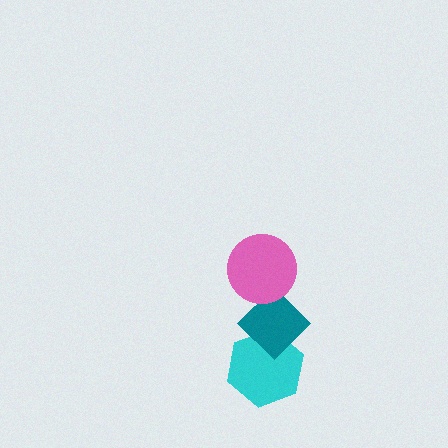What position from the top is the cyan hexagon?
The cyan hexagon is 3rd from the top.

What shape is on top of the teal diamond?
The pink circle is on top of the teal diamond.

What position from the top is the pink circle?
The pink circle is 1st from the top.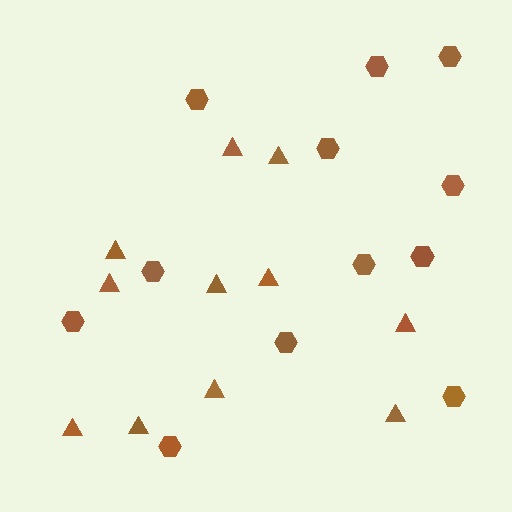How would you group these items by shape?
There are 2 groups: one group of triangles (11) and one group of hexagons (12).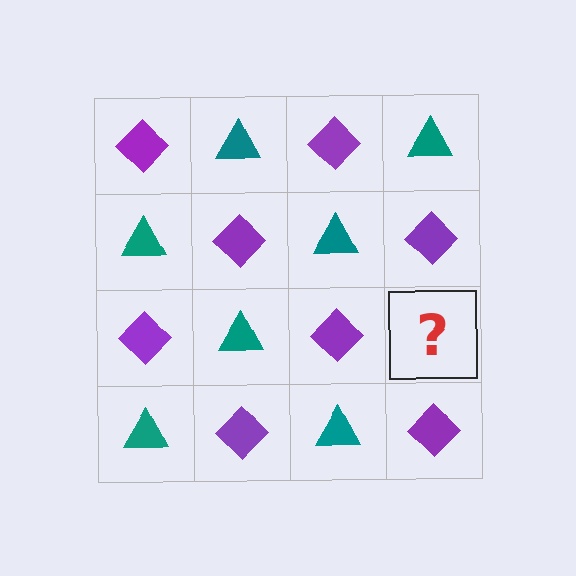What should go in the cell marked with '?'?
The missing cell should contain a teal triangle.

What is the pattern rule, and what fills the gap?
The rule is that it alternates purple diamond and teal triangle in a checkerboard pattern. The gap should be filled with a teal triangle.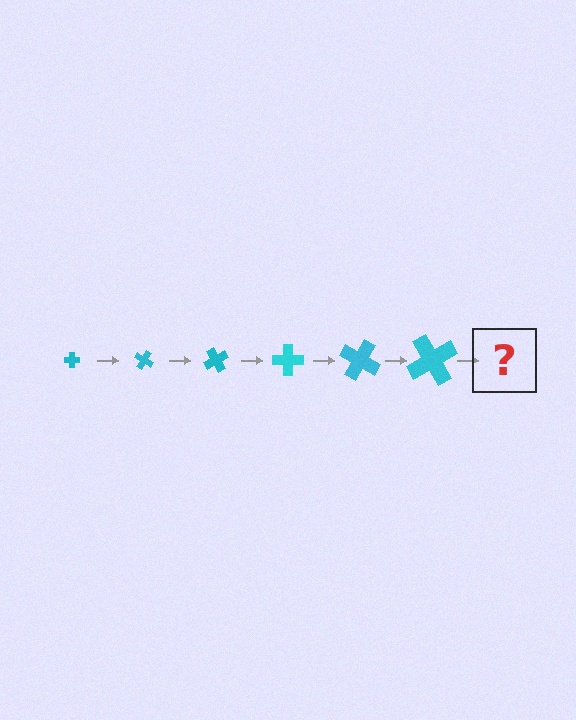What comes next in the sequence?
The next element should be a cross, larger than the previous one and rotated 180 degrees from the start.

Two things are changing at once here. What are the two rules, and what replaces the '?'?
The two rules are that the cross grows larger each step and it rotates 30 degrees each step. The '?' should be a cross, larger than the previous one and rotated 180 degrees from the start.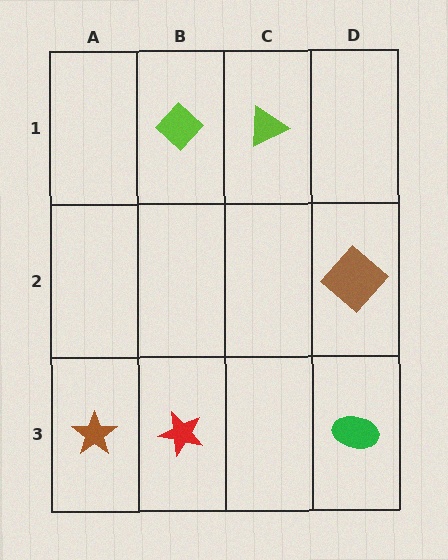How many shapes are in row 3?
3 shapes.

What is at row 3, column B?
A red star.